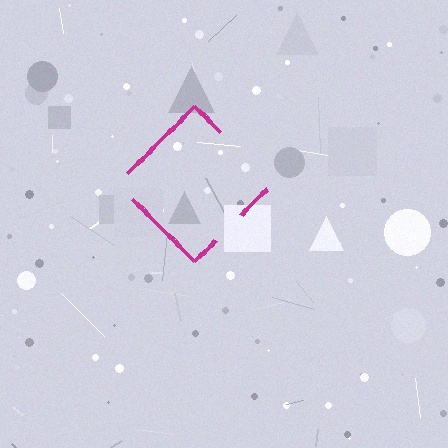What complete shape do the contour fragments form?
The contour fragments form a diamond.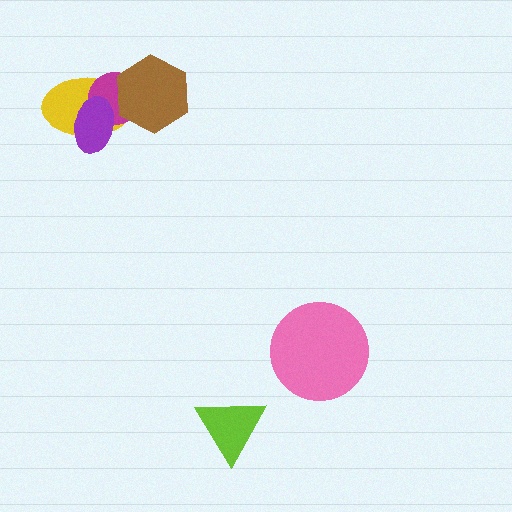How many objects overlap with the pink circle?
0 objects overlap with the pink circle.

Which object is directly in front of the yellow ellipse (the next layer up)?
The magenta circle is directly in front of the yellow ellipse.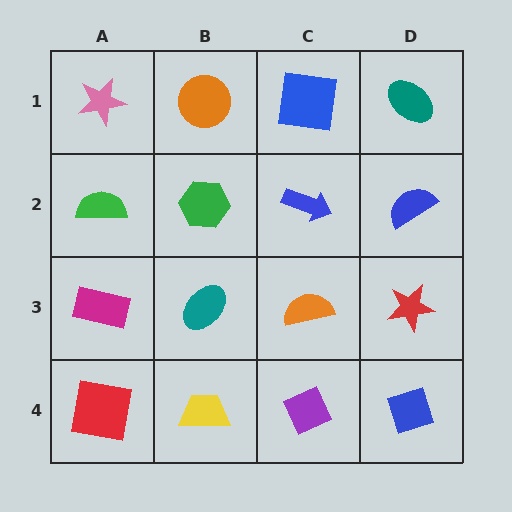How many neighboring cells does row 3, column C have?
4.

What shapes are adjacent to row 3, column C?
A blue arrow (row 2, column C), a purple diamond (row 4, column C), a teal ellipse (row 3, column B), a red star (row 3, column D).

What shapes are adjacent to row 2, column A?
A pink star (row 1, column A), a magenta rectangle (row 3, column A), a green hexagon (row 2, column B).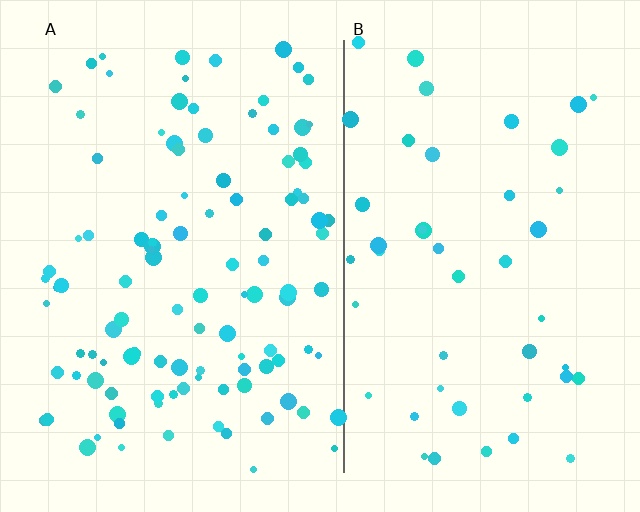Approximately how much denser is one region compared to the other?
Approximately 2.3× — region A over region B.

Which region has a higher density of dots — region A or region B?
A (the left).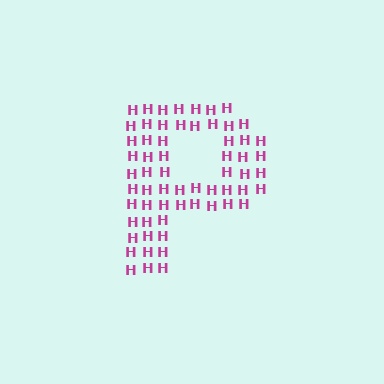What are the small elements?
The small elements are letter H's.